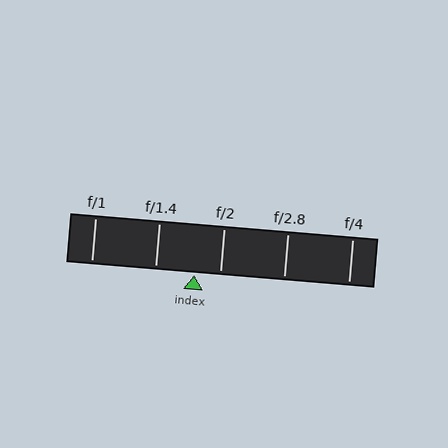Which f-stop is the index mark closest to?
The index mark is closest to f/2.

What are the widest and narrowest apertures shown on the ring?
The widest aperture shown is f/1 and the narrowest is f/4.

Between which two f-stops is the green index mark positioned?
The index mark is between f/1.4 and f/2.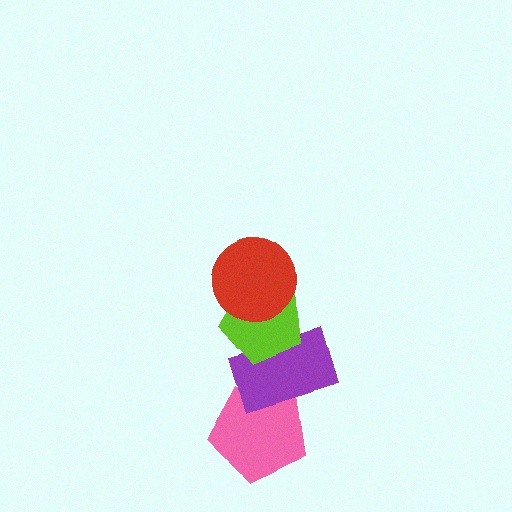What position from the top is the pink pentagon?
The pink pentagon is 4th from the top.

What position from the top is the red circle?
The red circle is 1st from the top.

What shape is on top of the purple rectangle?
The lime pentagon is on top of the purple rectangle.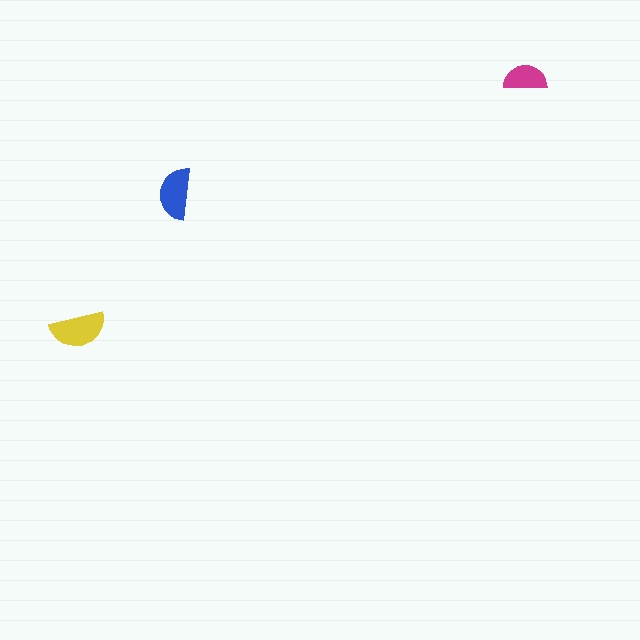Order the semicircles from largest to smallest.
the yellow one, the blue one, the magenta one.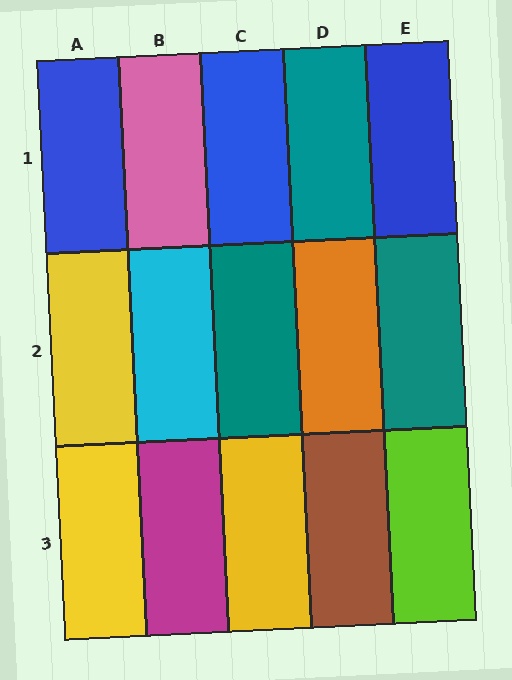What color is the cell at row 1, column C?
Blue.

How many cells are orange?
1 cell is orange.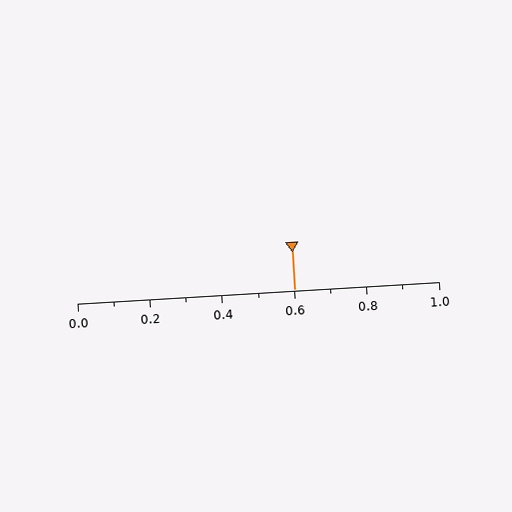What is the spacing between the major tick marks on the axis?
The major ticks are spaced 0.2 apart.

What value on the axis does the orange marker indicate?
The marker indicates approximately 0.6.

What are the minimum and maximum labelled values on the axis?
The axis runs from 0.0 to 1.0.